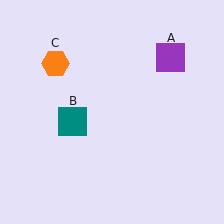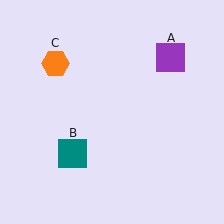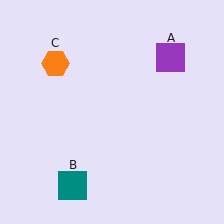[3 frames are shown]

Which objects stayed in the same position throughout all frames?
Purple square (object A) and orange hexagon (object C) remained stationary.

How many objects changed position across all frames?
1 object changed position: teal square (object B).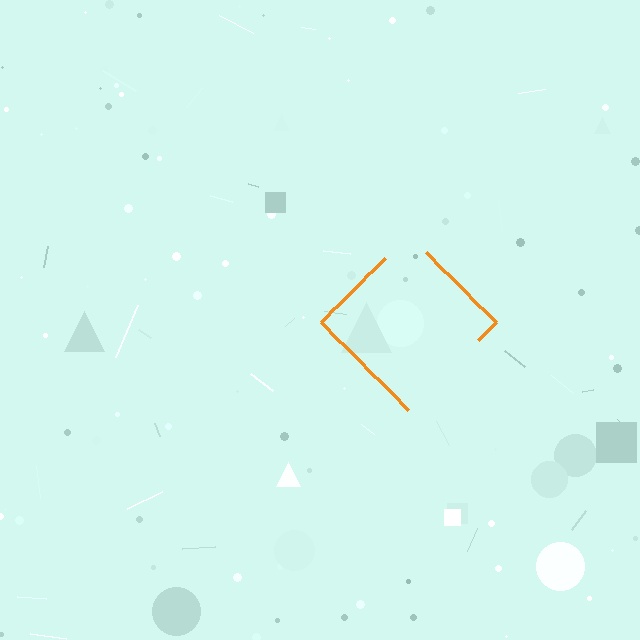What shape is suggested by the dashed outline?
The dashed outline suggests a diamond.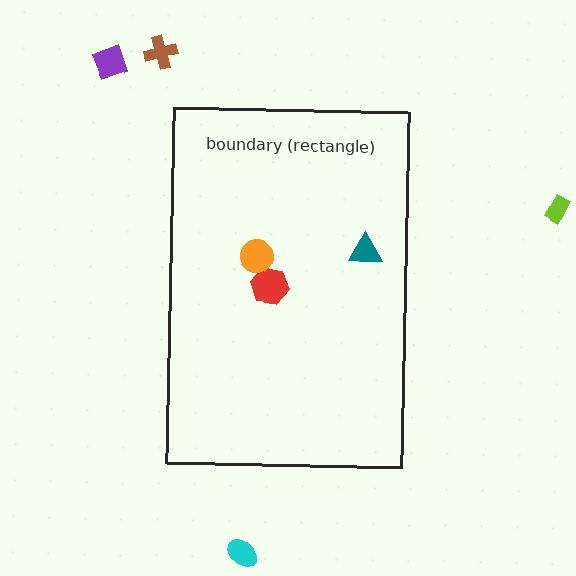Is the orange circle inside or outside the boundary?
Inside.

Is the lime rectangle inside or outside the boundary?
Outside.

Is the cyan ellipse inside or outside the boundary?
Outside.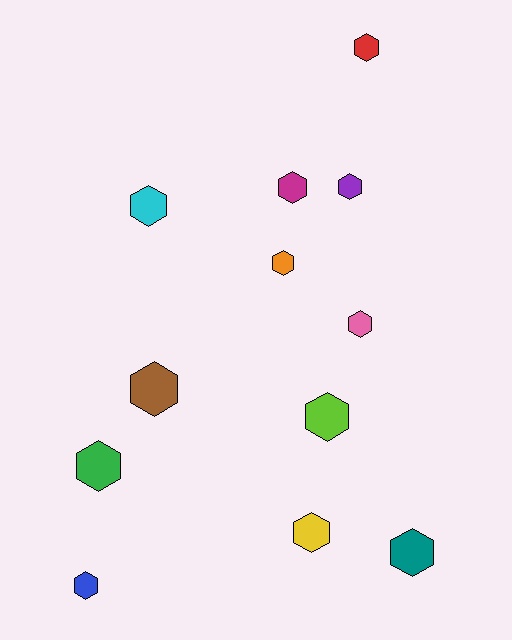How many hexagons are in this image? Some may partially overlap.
There are 12 hexagons.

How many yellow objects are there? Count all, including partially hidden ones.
There is 1 yellow object.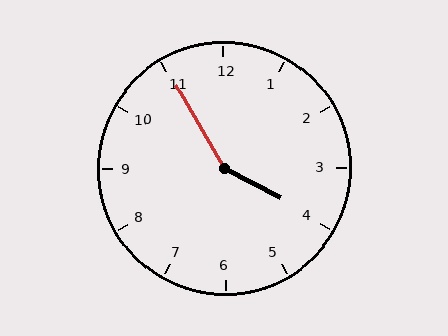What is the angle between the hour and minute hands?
Approximately 148 degrees.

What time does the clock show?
3:55.